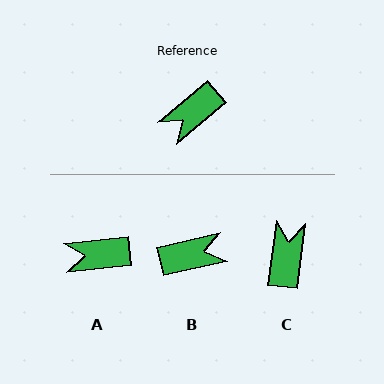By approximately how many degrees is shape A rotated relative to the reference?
Approximately 34 degrees clockwise.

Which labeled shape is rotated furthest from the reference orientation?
B, about 152 degrees away.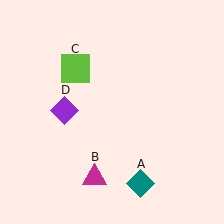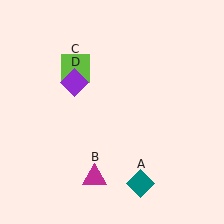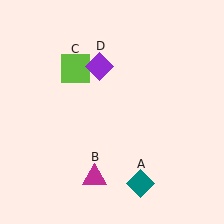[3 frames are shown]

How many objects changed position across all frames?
1 object changed position: purple diamond (object D).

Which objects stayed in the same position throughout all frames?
Teal diamond (object A) and magenta triangle (object B) and lime square (object C) remained stationary.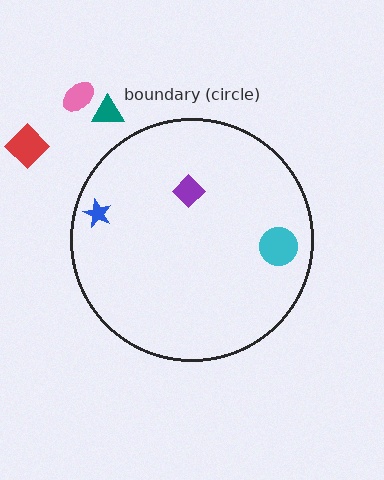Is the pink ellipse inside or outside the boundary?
Outside.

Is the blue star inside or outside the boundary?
Inside.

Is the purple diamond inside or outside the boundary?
Inside.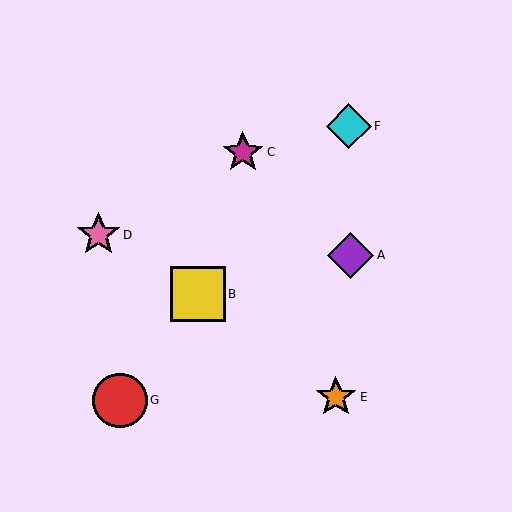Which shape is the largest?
The red circle (labeled G) is the largest.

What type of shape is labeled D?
Shape D is a pink star.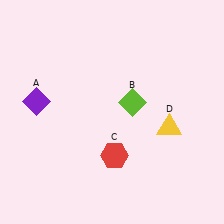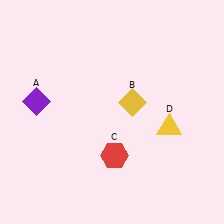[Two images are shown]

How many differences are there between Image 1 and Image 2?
There is 1 difference between the two images.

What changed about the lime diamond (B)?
In Image 1, B is lime. In Image 2, it changed to yellow.